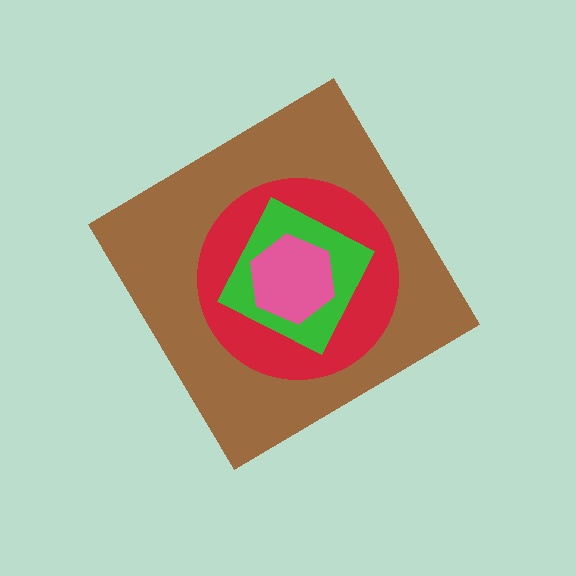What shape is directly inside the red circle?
The green square.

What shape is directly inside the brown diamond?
The red circle.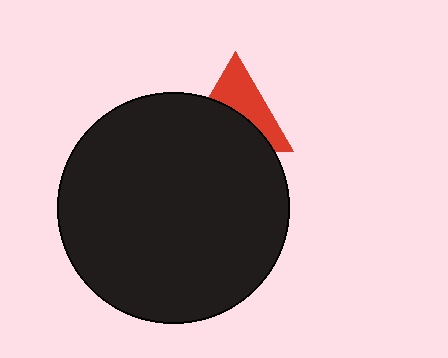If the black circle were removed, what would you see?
You would see the complete red triangle.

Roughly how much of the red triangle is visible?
About half of it is visible (roughly 47%).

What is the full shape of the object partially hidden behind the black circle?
The partially hidden object is a red triangle.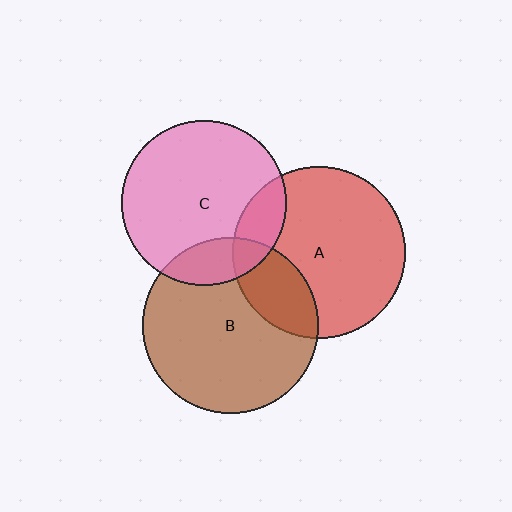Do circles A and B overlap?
Yes.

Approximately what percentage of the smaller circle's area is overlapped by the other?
Approximately 25%.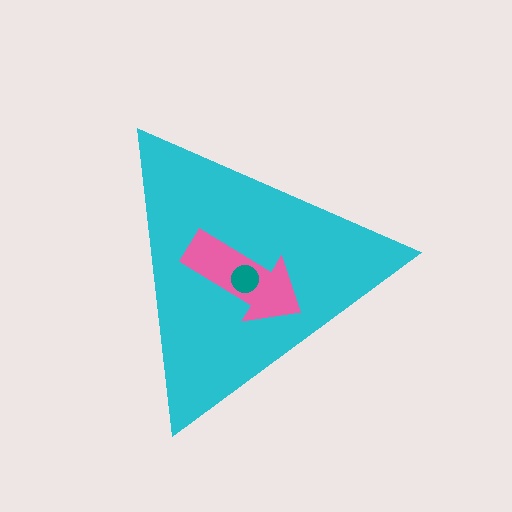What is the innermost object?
The teal circle.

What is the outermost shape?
The cyan triangle.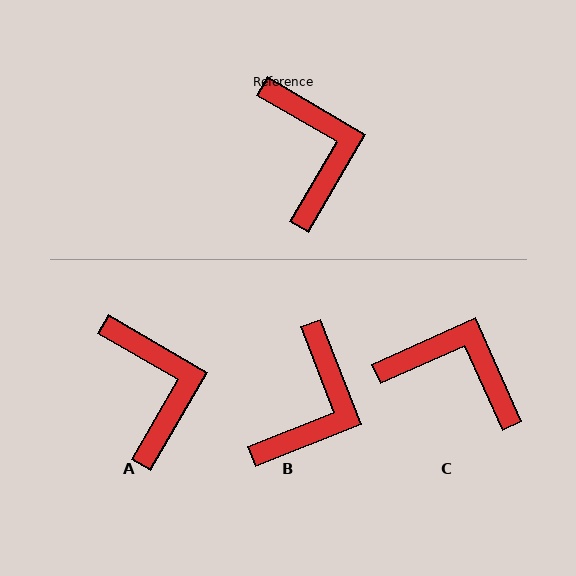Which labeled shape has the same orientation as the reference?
A.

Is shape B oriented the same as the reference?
No, it is off by about 39 degrees.